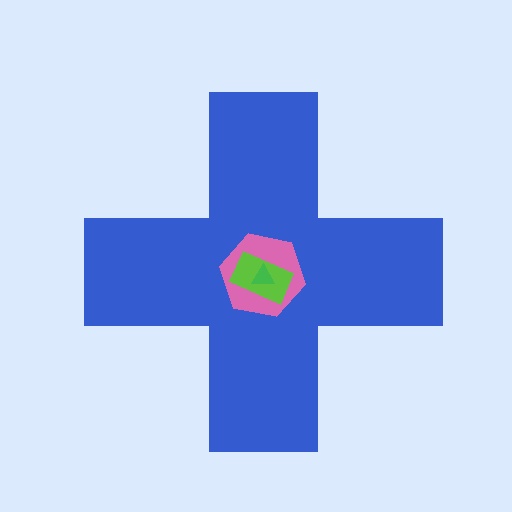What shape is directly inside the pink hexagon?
The lime rectangle.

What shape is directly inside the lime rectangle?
The green triangle.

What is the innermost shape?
The green triangle.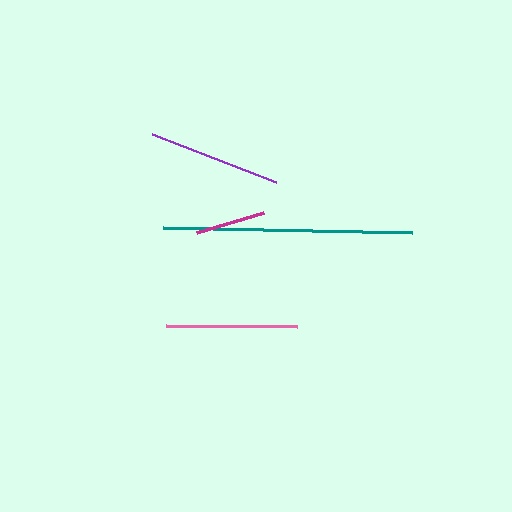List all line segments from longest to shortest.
From longest to shortest: teal, purple, pink, magenta.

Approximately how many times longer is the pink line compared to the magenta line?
The pink line is approximately 1.9 times the length of the magenta line.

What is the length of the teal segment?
The teal segment is approximately 249 pixels long.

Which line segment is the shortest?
The magenta line is the shortest at approximately 70 pixels.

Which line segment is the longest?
The teal line is the longest at approximately 249 pixels.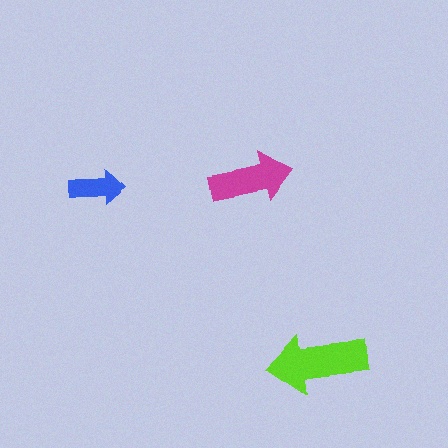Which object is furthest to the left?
The blue arrow is leftmost.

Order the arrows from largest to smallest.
the lime one, the magenta one, the blue one.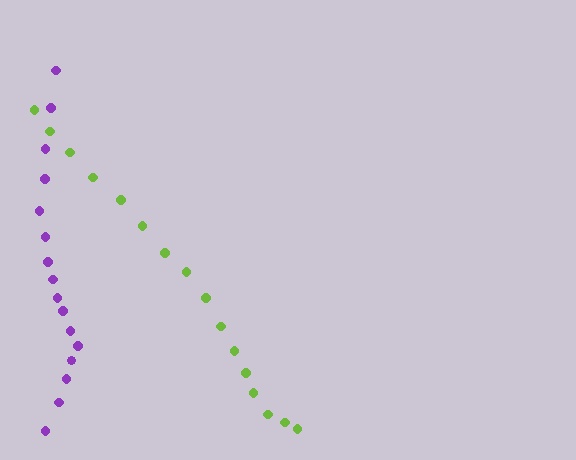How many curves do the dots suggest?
There are 2 distinct paths.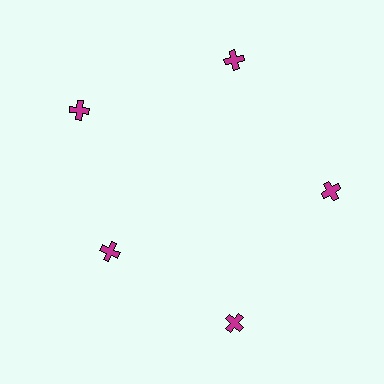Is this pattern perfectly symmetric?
No. The 5 magenta crosses are arranged in a ring, but one element near the 8 o'clock position is pulled inward toward the center, breaking the 5-fold rotational symmetry.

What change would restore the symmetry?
The symmetry would be restored by moving it outward, back onto the ring so that all 5 crosses sit at equal angles and equal distance from the center.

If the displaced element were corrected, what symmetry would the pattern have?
It would have 5-fold rotational symmetry — the pattern would map onto itself every 72 degrees.